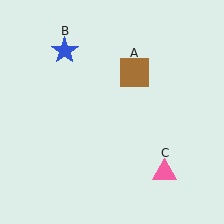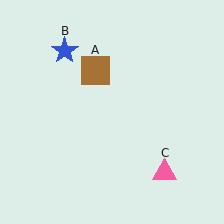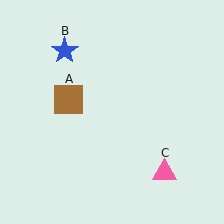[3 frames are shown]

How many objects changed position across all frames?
1 object changed position: brown square (object A).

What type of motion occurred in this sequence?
The brown square (object A) rotated counterclockwise around the center of the scene.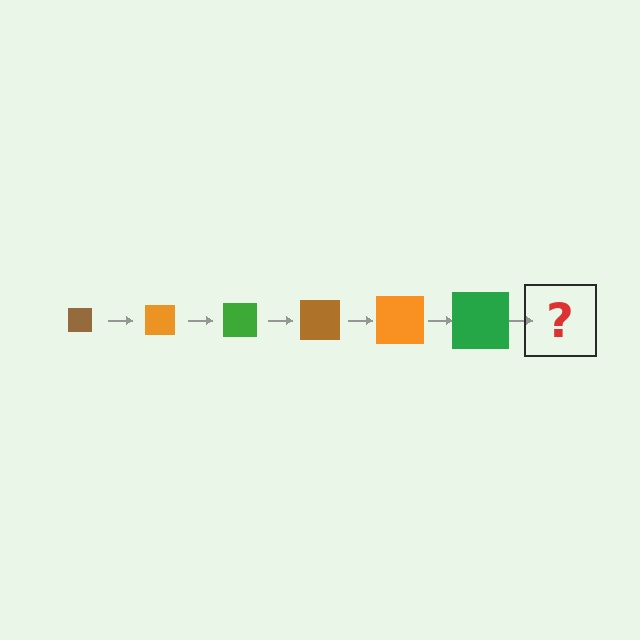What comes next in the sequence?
The next element should be a brown square, larger than the previous one.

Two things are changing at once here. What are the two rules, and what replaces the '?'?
The two rules are that the square grows larger each step and the color cycles through brown, orange, and green. The '?' should be a brown square, larger than the previous one.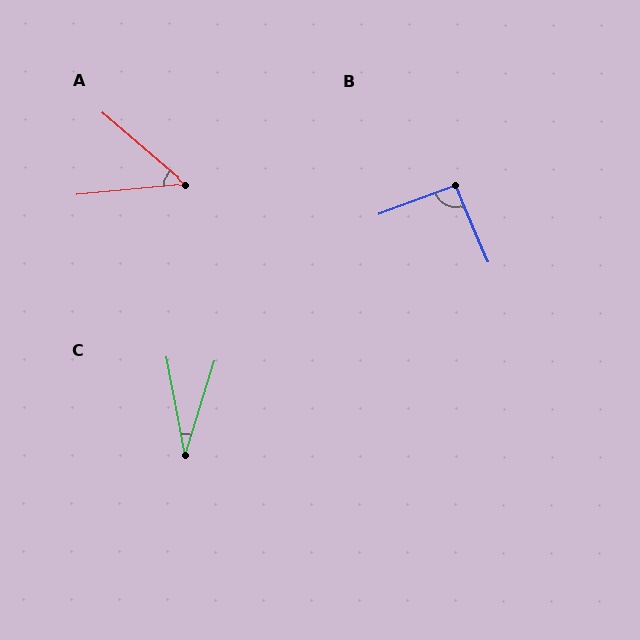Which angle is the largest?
B, at approximately 93 degrees.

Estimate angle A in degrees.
Approximately 46 degrees.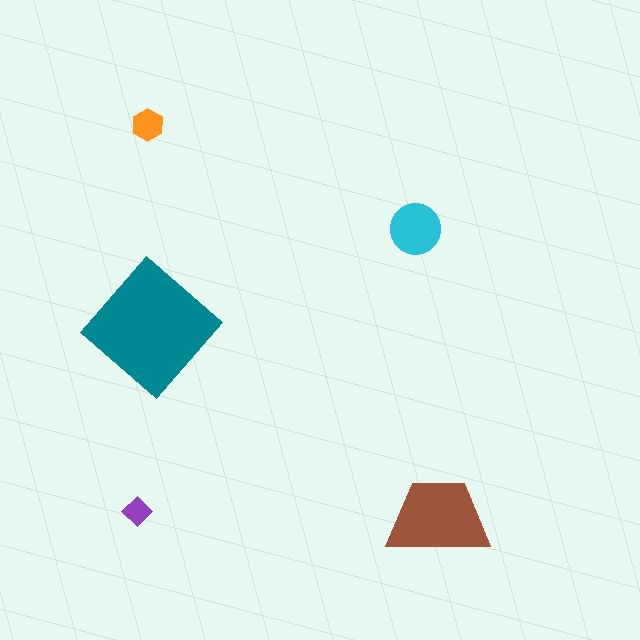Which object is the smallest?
The purple diamond.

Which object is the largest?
The teal diamond.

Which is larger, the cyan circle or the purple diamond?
The cyan circle.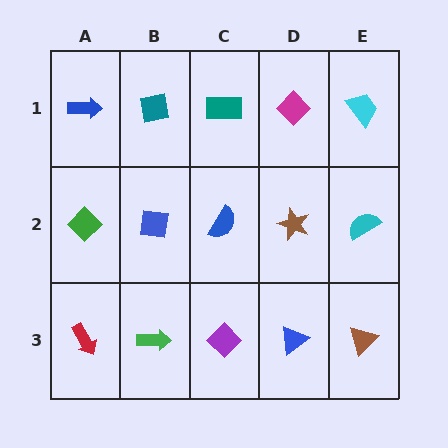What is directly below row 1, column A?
A green diamond.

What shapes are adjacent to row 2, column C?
A teal rectangle (row 1, column C), a purple diamond (row 3, column C), a blue square (row 2, column B), a brown star (row 2, column D).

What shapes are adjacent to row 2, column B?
A teal square (row 1, column B), a green arrow (row 3, column B), a green diamond (row 2, column A), a blue semicircle (row 2, column C).